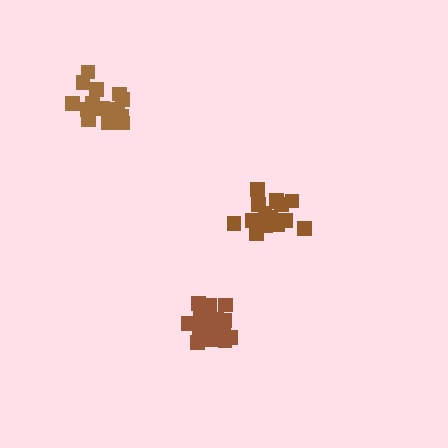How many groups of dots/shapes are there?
There are 3 groups.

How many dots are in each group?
Group 1: 20 dots, Group 2: 15 dots, Group 3: 17 dots (52 total).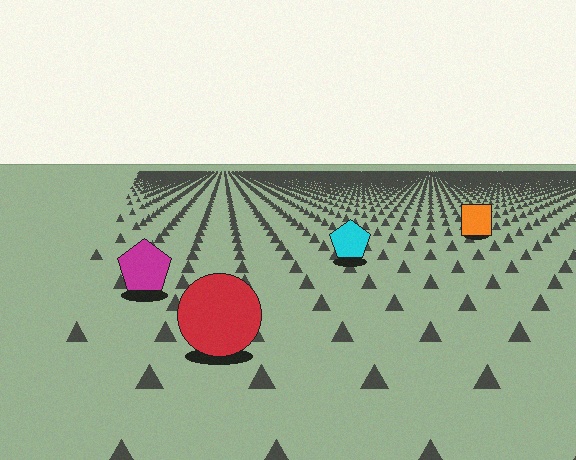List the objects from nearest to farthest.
From nearest to farthest: the red circle, the magenta pentagon, the cyan pentagon, the orange square.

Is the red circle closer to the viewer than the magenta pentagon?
Yes. The red circle is closer — you can tell from the texture gradient: the ground texture is coarser near it.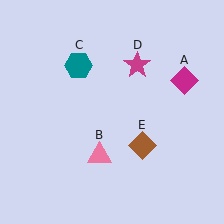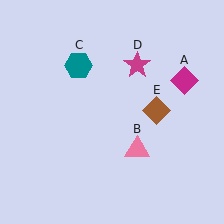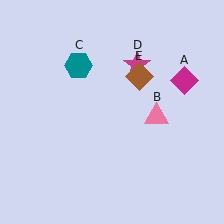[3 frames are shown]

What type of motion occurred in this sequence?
The pink triangle (object B), brown diamond (object E) rotated counterclockwise around the center of the scene.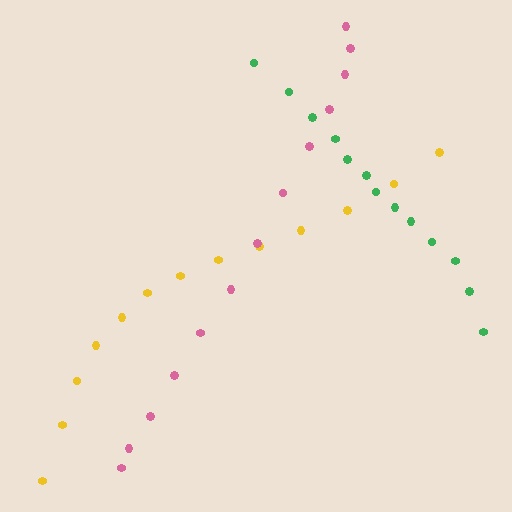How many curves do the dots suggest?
There are 3 distinct paths.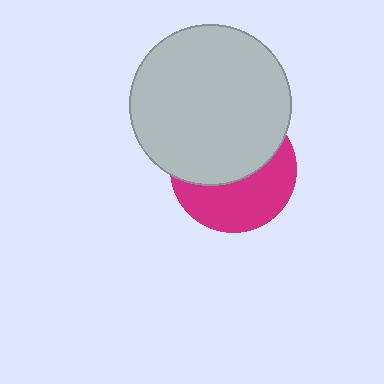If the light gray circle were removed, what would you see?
You would see the complete magenta circle.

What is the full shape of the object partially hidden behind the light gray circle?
The partially hidden object is a magenta circle.